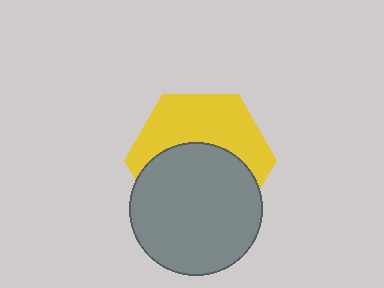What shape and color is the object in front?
The object in front is a gray circle.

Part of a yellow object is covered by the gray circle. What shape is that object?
It is a hexagon.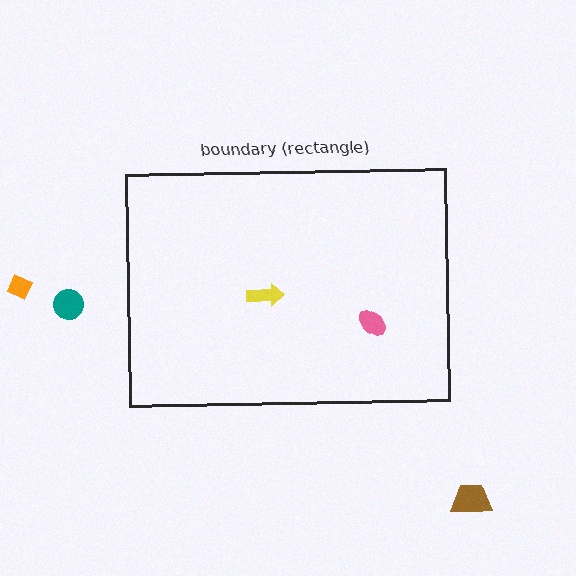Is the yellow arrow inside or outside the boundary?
Inside.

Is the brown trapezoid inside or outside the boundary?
Outside.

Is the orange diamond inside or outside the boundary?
Outside.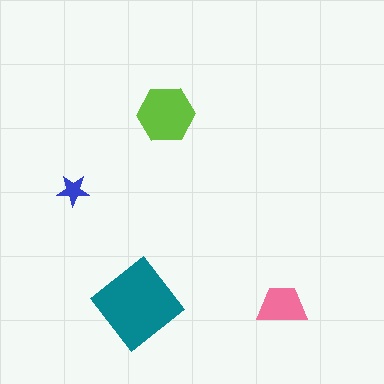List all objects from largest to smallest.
The teal diamond, the lime hexagon, the pink trapezoid, the blue star.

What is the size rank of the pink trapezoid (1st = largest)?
3rd.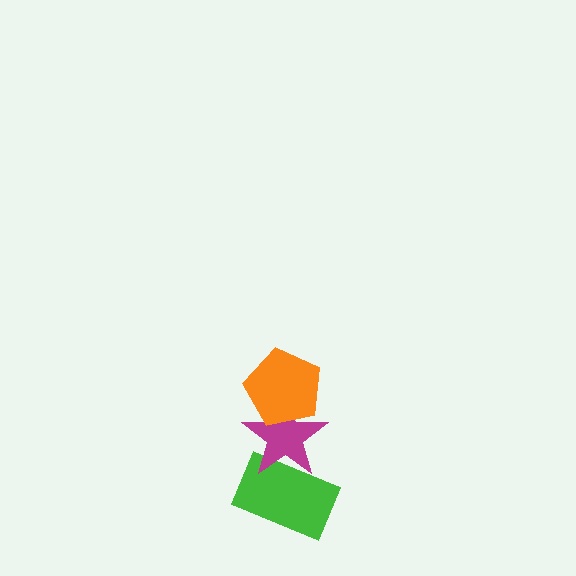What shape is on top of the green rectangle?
The magenta star is on top of the green rectangle.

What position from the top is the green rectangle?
The green rectangle is 3rd from the top.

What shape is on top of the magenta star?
The orange pentagon is on top of the magenta star.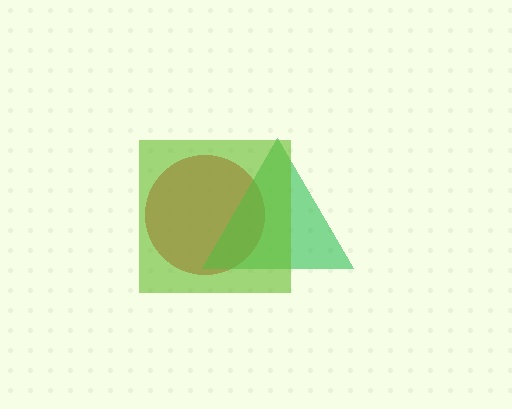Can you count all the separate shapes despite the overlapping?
Yes, there are 3 separate shapes.